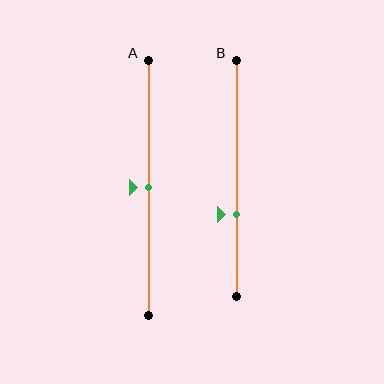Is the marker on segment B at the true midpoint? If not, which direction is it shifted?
No, the marker on segment B is shifted downward by about 15% of the segment length.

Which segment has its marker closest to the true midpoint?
Segment A has its marker closest to the true midpoint.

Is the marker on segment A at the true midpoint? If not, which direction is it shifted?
Yes, the marker on segment A is at the true midpoint.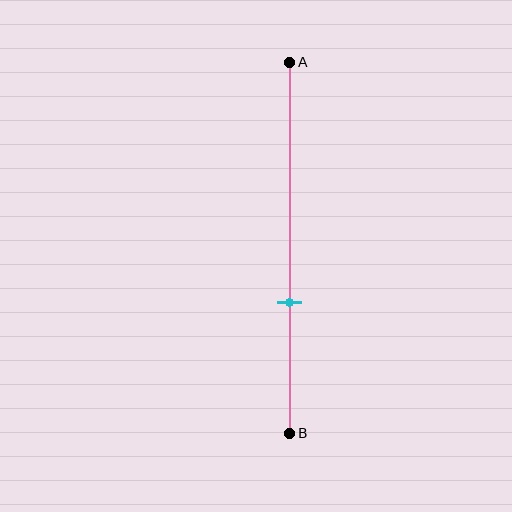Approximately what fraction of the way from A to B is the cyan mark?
The cyan mark is approximately 65% of the way from A to B.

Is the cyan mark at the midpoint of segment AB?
No, the mark is at about 65% from A, not at the 50% midpoint.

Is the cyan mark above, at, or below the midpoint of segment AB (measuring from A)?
The cyan mark is below the midpoint of segment AB.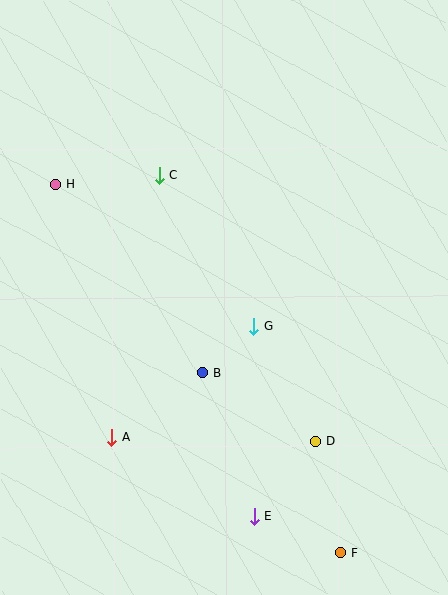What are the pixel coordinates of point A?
Point A is at (112, 437).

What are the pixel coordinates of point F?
Point F is at (340, 553).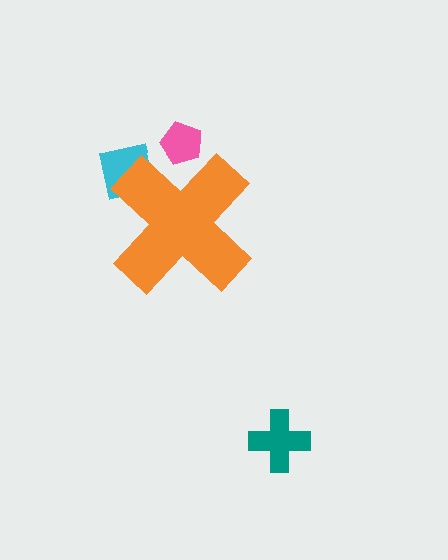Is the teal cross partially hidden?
No, the teal cross is fully visible.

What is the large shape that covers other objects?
An orange cross.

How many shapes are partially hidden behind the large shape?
2 shapes are partially hidden.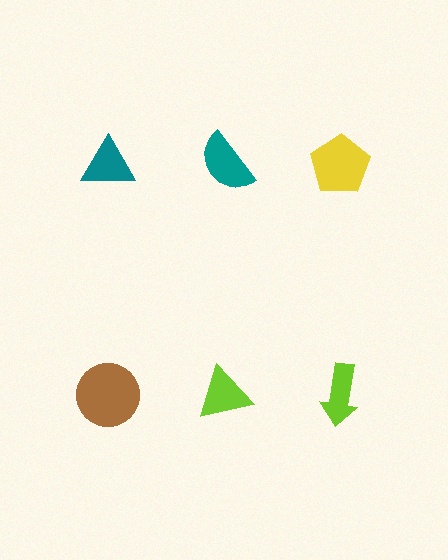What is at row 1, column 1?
A teal triangle.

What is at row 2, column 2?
A lime triangle.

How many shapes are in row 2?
3 shapes.